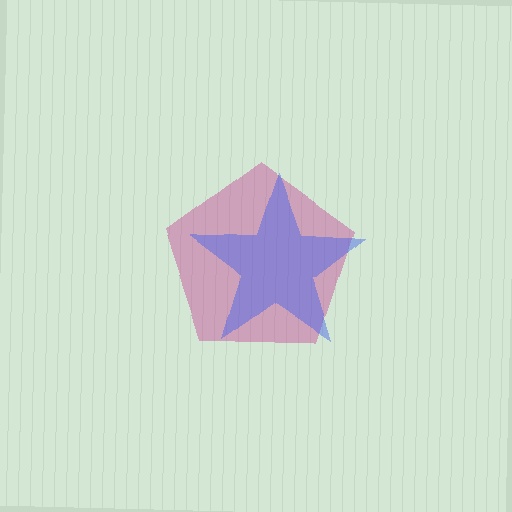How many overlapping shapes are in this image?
There are 2 overlapping shapes in the image.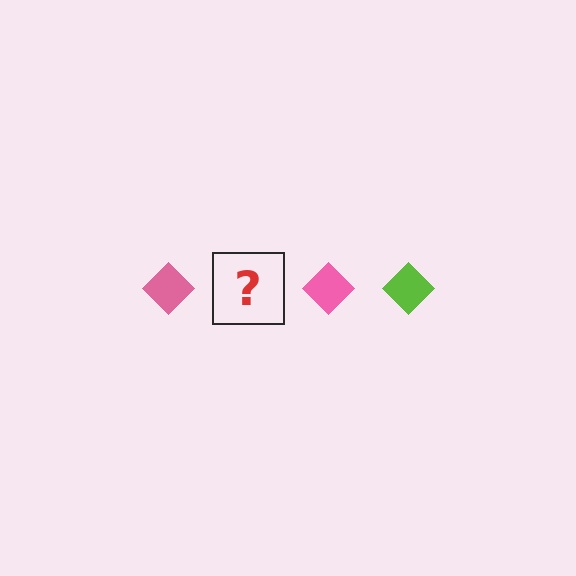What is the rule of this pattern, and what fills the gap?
The rule is that the pattern cycles through pink, lime diamonds. The gap should be filled with a lime diamond.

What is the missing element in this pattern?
The missing element is a lime diamond.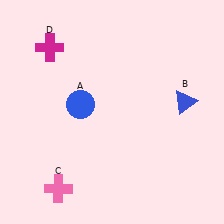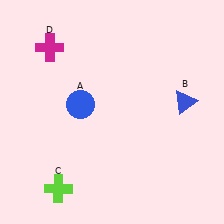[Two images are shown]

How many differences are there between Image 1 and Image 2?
There is 1 difference between the two images.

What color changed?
The cross (C) changed from pink in Image 1 to lime in Image 2.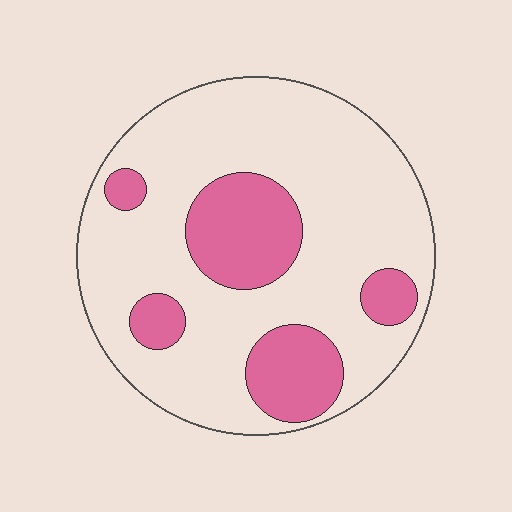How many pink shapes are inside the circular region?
5.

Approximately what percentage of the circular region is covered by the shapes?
Approximately 25%.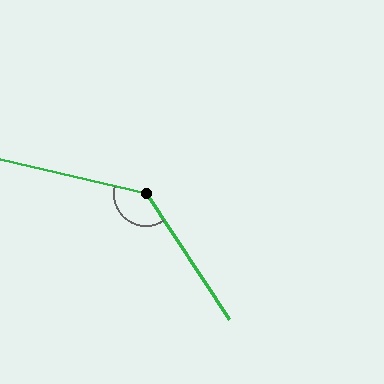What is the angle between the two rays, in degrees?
Approximately 137 degrees.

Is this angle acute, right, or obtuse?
It is obtuse.